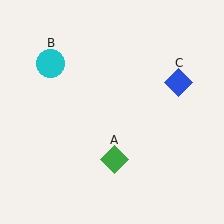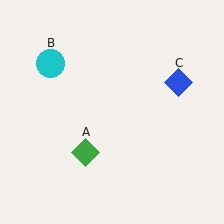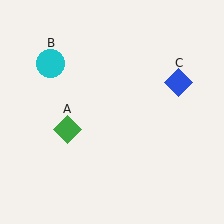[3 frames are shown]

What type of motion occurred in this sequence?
The green diamond (object A) rotated clockwise around the center of the scene.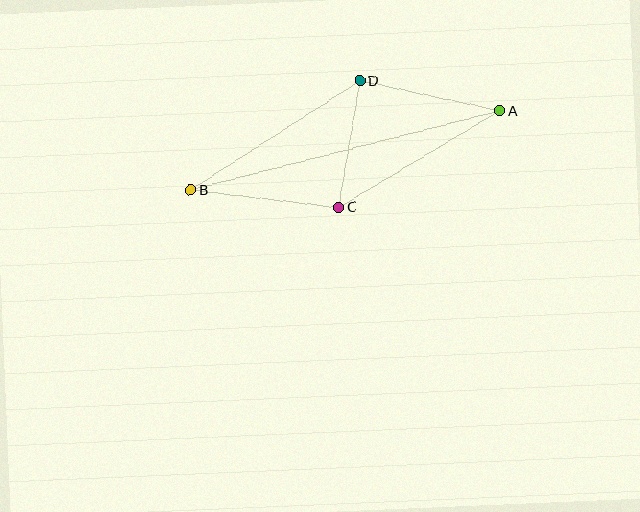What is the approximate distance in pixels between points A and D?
The distance between A and D is approximately 143 pixels.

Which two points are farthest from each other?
Points A and B are farthest from each other.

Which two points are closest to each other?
Points C and D are closest to each other.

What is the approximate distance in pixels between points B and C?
The distance between B and C is approximately 149 pixels.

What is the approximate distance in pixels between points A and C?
The distance between A and C is approximately 188 pixels.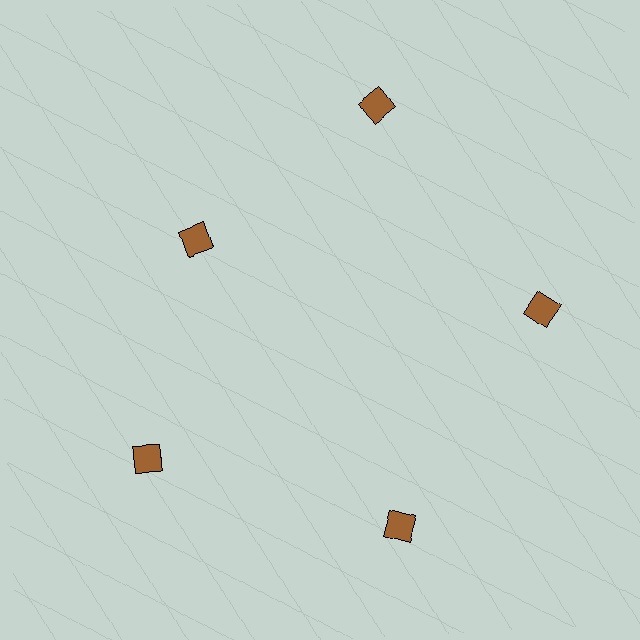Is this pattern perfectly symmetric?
No. The 5 brown diamonds are arranged in a ring, but one element near the 10 o'clock position is pulled inward toward the center, breaking the 5-fold rotational symmetry.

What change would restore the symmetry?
The symmetry would be restored by moving it outward, back onto the ring so that all 5 diamonds sit at equal angles and equal distance from the center.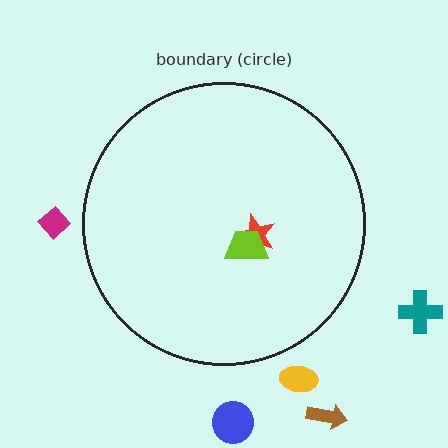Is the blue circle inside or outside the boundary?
Outside.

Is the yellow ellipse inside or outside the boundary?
Outside.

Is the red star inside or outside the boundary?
Inside.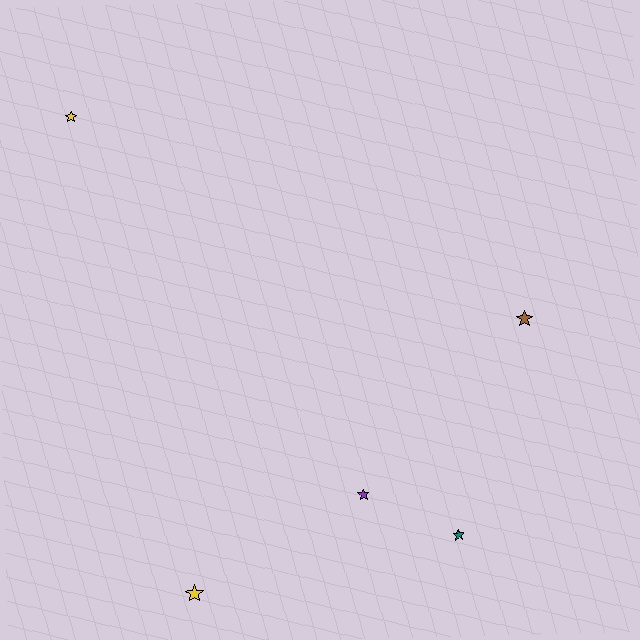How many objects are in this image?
There are 5 objects.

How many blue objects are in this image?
There are no blue objects.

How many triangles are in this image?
There are no triangles.